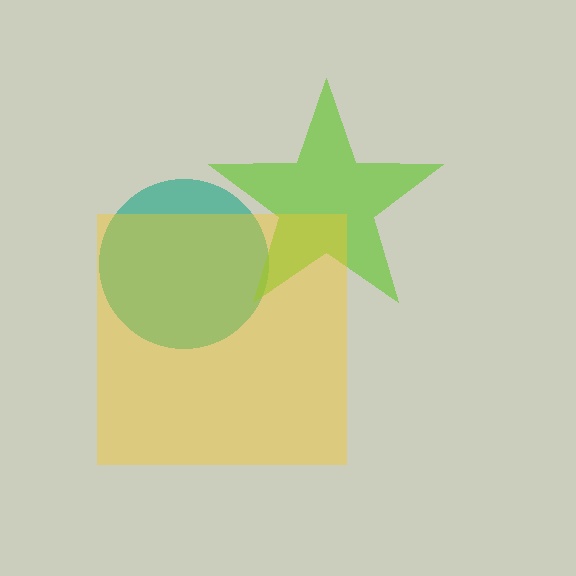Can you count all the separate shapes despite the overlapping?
Yes, there are 3 separate shapes.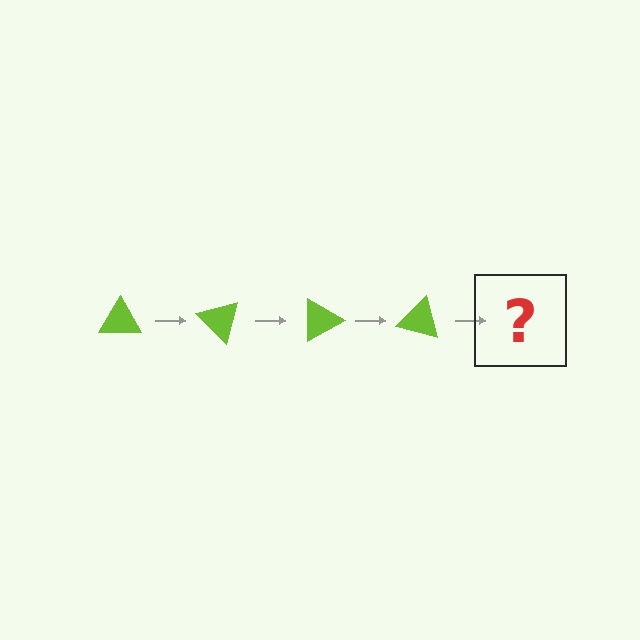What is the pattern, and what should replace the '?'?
The pattern is that the triangle rotates 45 degrees each step. The '?' should be a lime triangle rotated 180 degrees.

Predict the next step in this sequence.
The next step is a lime triangle rotated 180 degrees.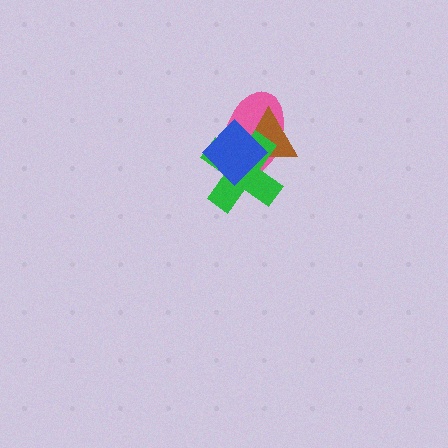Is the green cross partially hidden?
Yes, it is partially covered by another shape.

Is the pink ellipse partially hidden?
Yes, it is partially covered by another shape.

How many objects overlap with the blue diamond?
3 objects overlap with the blue diamond.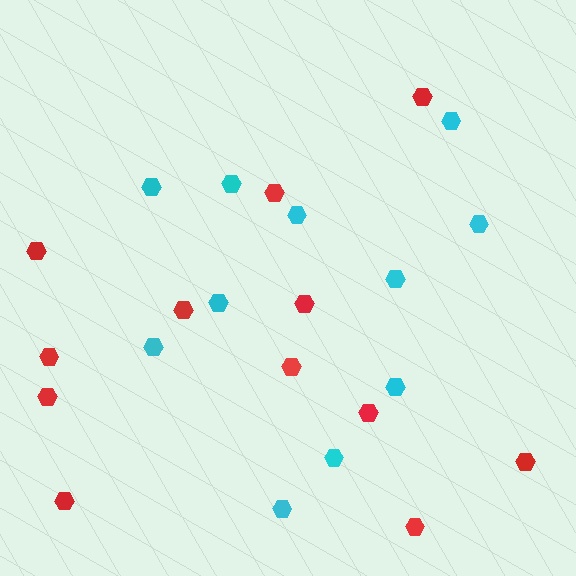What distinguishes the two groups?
There are 2 groups: one group of cyan hexagons (11) and one group of red hexagons (12).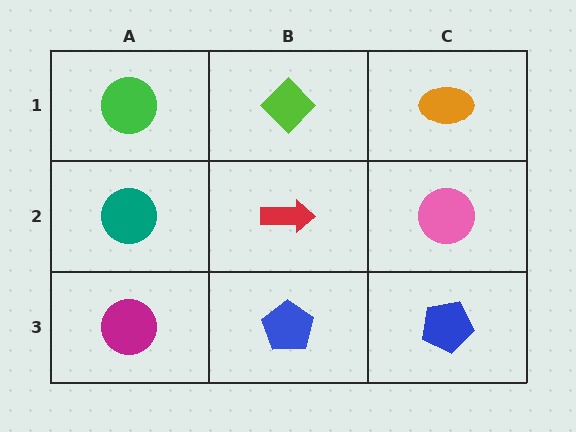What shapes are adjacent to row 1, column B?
A red arrow (row 2, column B), a green circle (row 1, column A), an orange ellipse (row 1, column C).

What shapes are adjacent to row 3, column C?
A pink circle (row 2, column C), a blue pentagon (row 3, column B).